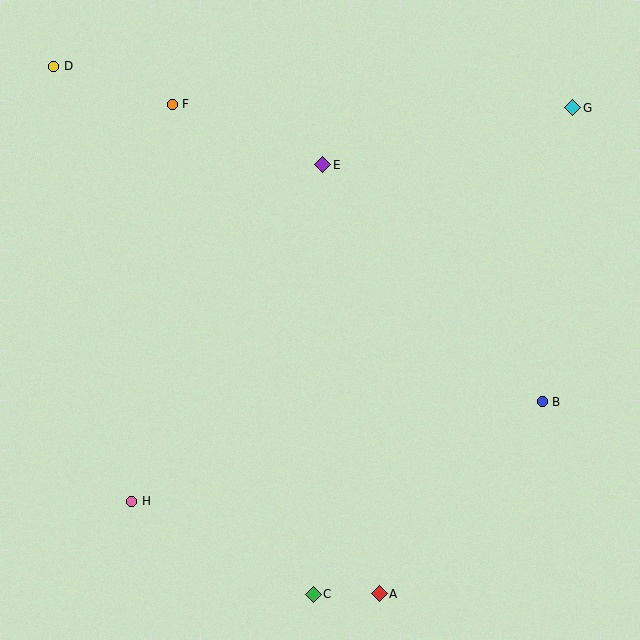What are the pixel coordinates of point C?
Point C is at (313, 594).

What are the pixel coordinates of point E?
Point E is at (322, 165).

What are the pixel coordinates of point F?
Point F is at (172, 104).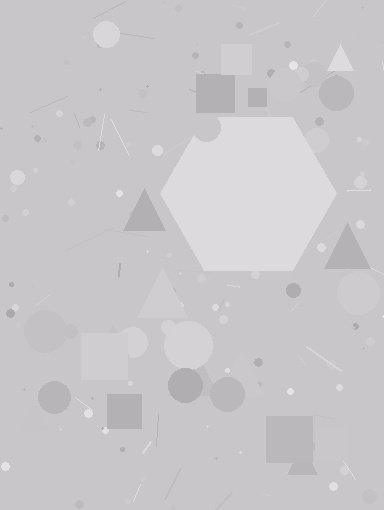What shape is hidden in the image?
A hexagon is hidden in the image.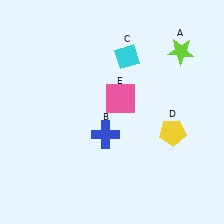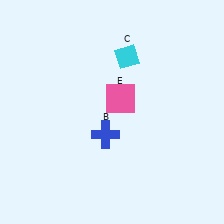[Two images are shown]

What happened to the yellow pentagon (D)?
The yellow pentagon (D) was removed in Image 2. It was in the bottom-right area of Image 1.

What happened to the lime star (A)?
The lime star (A) was removed in Image 2. It was in the top-right area of Image 1.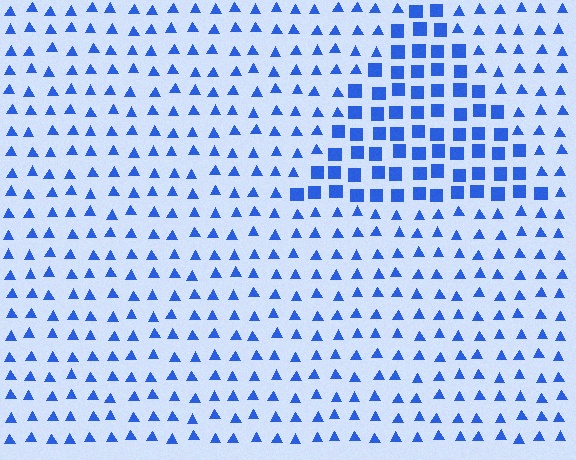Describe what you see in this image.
The image is filled with small blue elements arranged in a uniform grid. A triangle-shaped region contains squares, while the surrounding area contains triangles. The boundary is defined purely by the change in element shape.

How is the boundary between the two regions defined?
The boundary is defined by a change in element shape: squares inside vs. triangles outside. All elements share the same color and spacing.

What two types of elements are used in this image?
The image uses squares inside the triangle region and triangles outside it.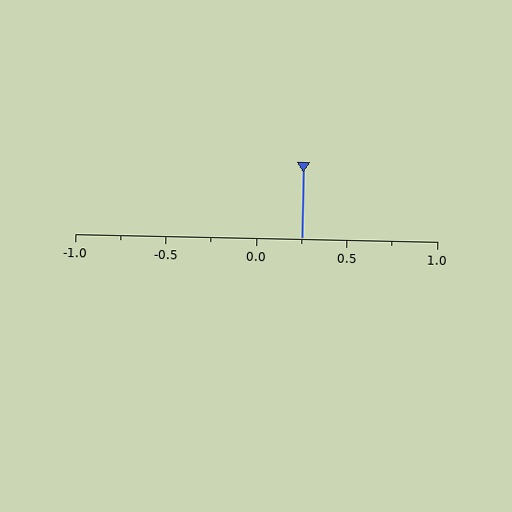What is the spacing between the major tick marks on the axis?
The major ticks are spaced 0.5 apart.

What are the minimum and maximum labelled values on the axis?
The axis runs from -1.0 to 1.0.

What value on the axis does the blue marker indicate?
The marker indicates approximately 0.25.